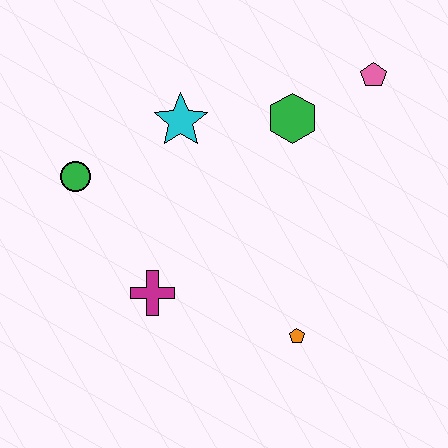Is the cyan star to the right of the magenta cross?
Yes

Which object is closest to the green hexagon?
The pink pentagon is closest to the green hexagon.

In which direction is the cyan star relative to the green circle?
The cyan star is to the right of the green circle.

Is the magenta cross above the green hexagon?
No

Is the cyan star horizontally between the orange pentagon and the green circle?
Yes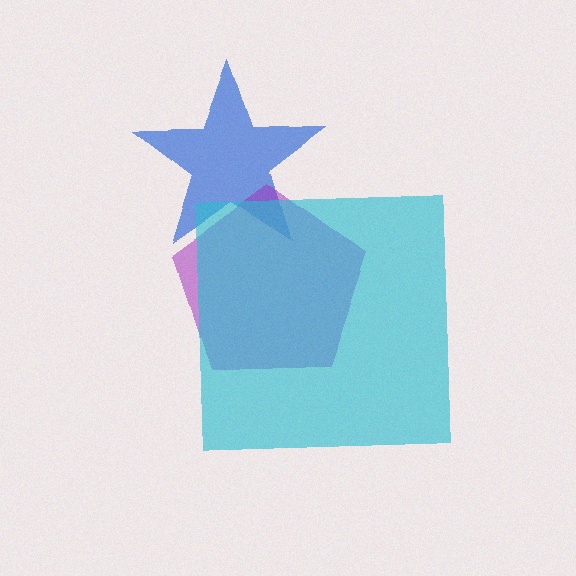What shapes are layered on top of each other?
The layered shapes are: a blue star, a purple pentagon, a cyan square.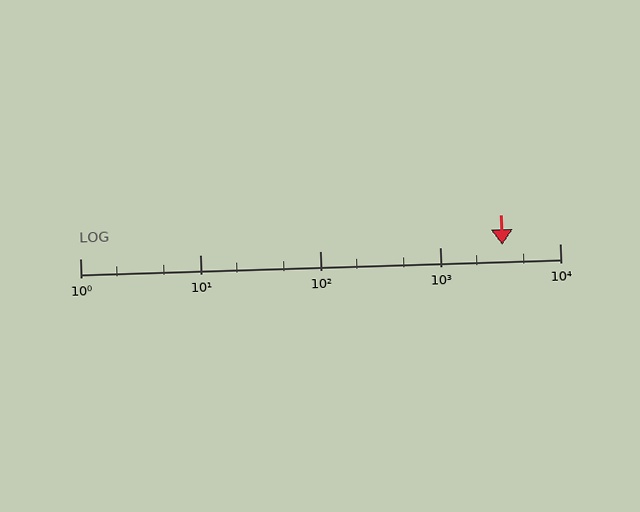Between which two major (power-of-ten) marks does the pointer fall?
The pointer is between 1000 and 10000.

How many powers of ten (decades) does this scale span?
The scale spans 4 decades, from 1 to 10000.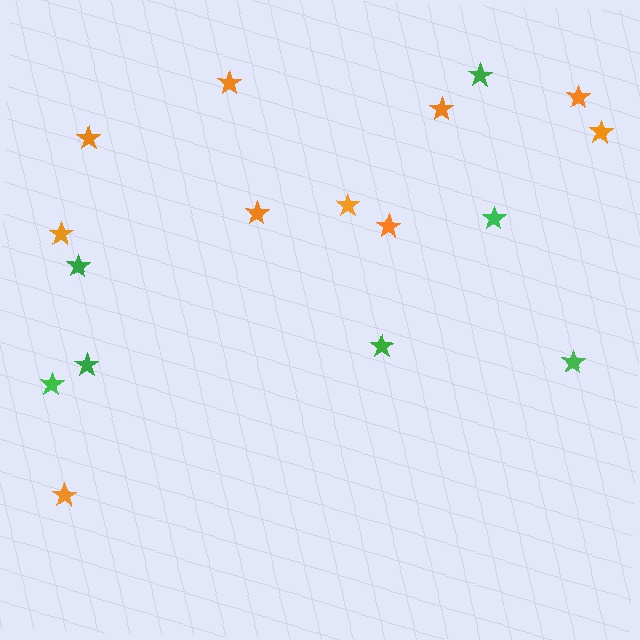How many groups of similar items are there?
There are 2 groups: one group of green stars (7) and one group of orange stars (10).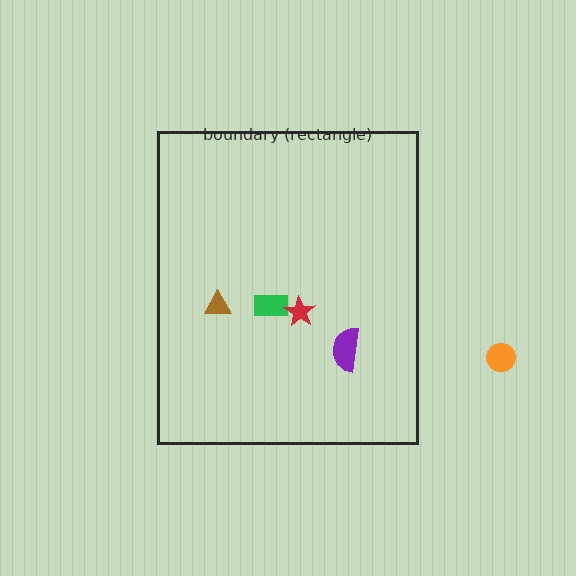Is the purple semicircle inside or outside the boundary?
Inside.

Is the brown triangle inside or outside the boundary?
Inside.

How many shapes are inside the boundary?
4 inside, 1 outside.